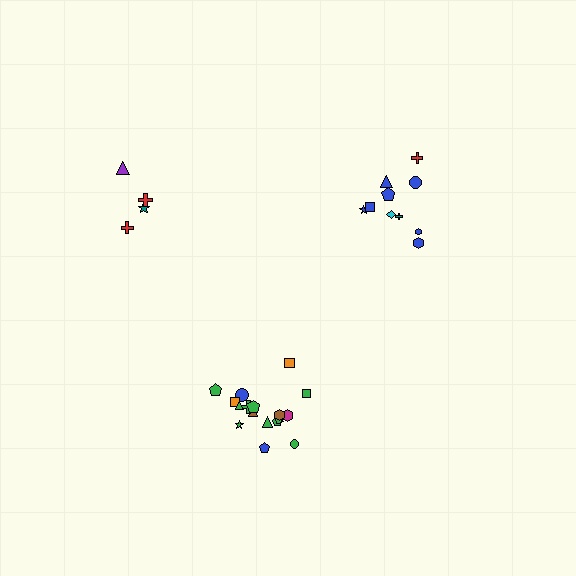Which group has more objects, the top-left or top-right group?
The top-right group.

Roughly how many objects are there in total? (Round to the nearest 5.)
Roughly 30 objects in total.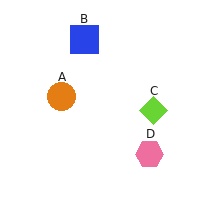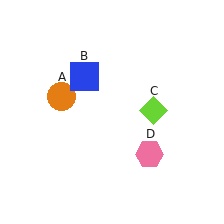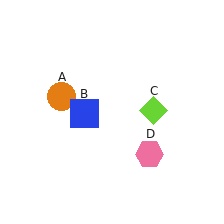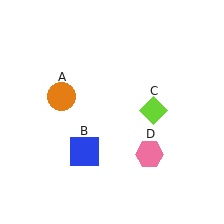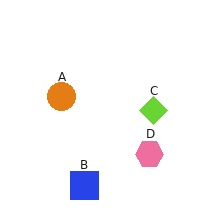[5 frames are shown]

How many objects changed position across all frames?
1 object changed position: blue square (object B).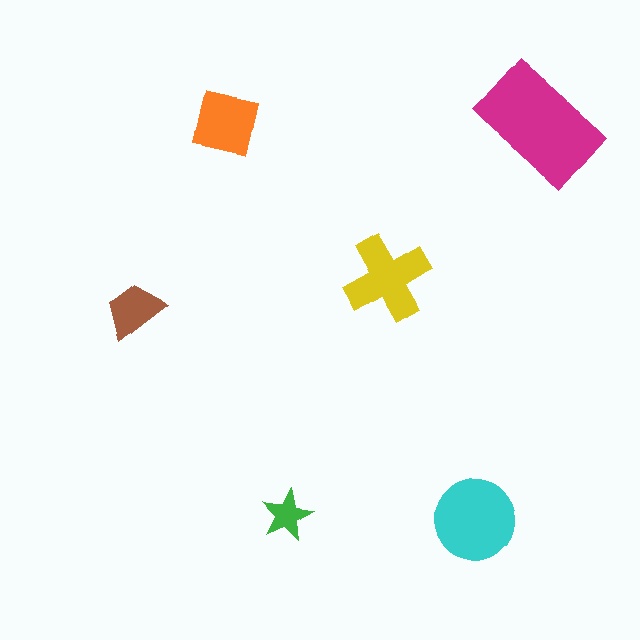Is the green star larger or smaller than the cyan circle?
Smaller.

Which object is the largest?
The magenta rectangle.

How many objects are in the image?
There are 6 objects in the image.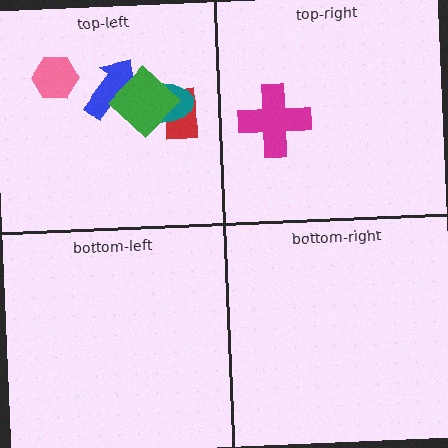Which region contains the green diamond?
The top-left region.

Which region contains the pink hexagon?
The top-left region.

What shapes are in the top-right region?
The magenta cross.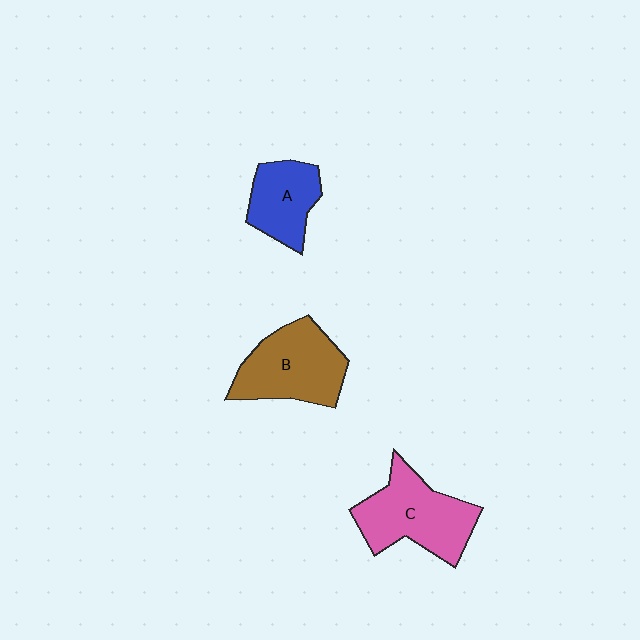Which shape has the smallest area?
Shape A (blue).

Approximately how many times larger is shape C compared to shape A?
Approximately 1.5 times.